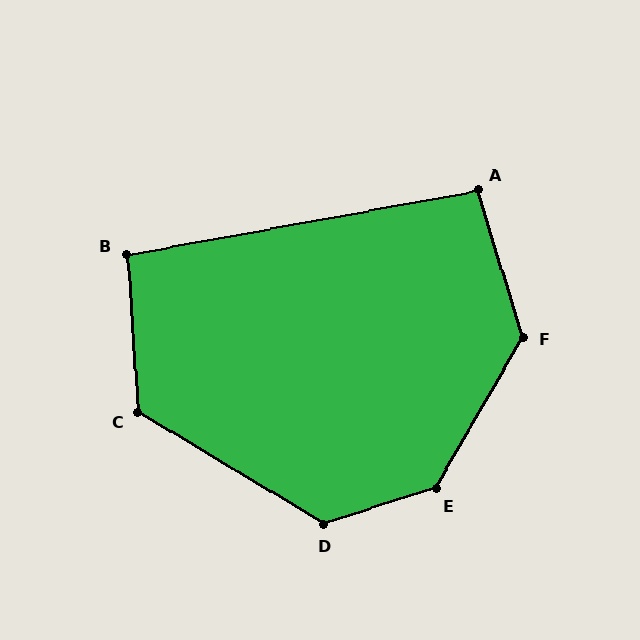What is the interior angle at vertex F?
Approximately 133 degrees (obtuse).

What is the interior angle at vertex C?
Approximately 125 degrees (obtuse).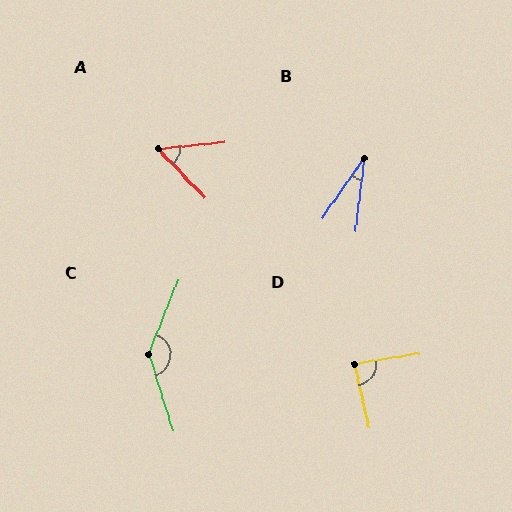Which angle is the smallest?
B, at approximately 28 degrees.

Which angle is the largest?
C, at approximately 141 degrees.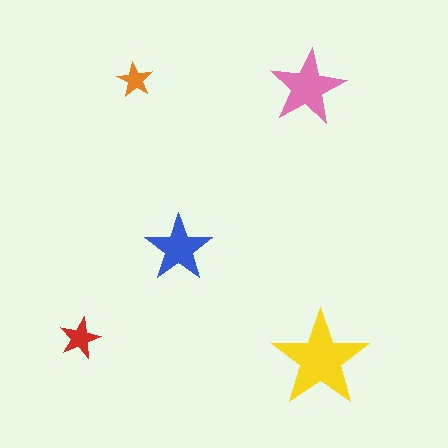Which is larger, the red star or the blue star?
The blue one.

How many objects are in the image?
There are 5 objects in the image.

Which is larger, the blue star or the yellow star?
The yellow one.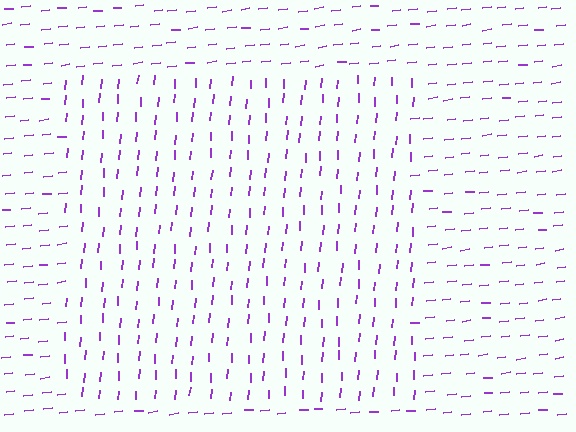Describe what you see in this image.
The image is filled with small purple line segments. A rectangle region in the image has lines oriented differently from the surrounding lines, creating a visible texture boundary.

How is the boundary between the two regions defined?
The boundary is defined purely by a change in line orientation (approximately 79 degrees difference). All lines are the same color and thickness.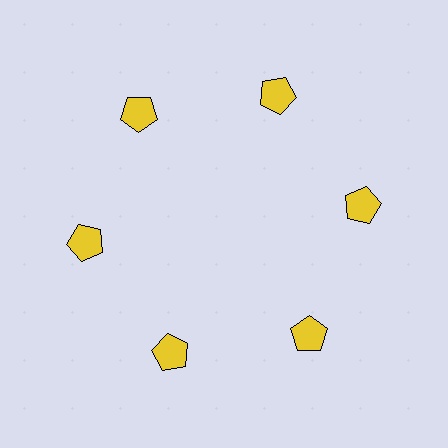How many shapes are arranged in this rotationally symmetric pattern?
There are 6 shapes, arranged in 6 groups of 1.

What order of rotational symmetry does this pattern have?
This pattern has 6-fold rotational symmetry.